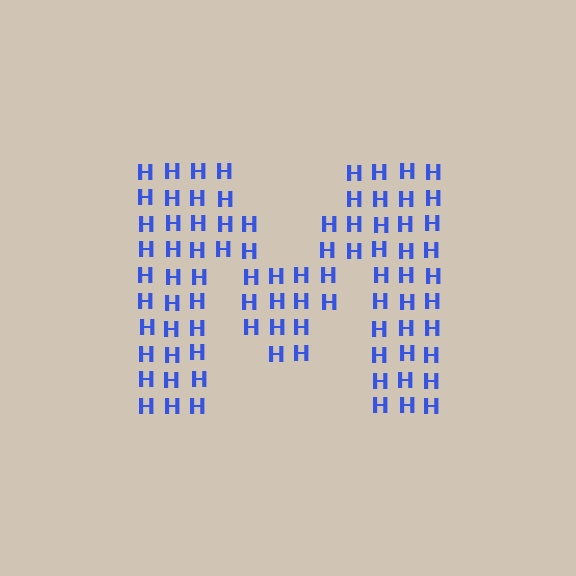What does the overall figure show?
The overall figure shows the letter M.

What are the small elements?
The small elements are letter H's.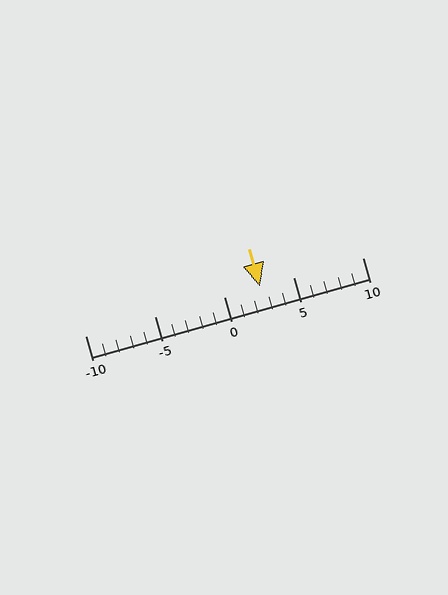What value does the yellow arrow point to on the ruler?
The yellow arrow points to approximately 3.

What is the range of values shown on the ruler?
The ruler shows values from -10 to 10.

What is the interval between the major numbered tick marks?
The major tick marks are spaced 5 units apart.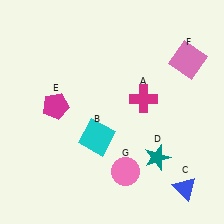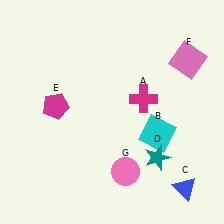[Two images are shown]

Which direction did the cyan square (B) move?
The cyan square (B) moved right.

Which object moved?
The cyan square (B) moved right.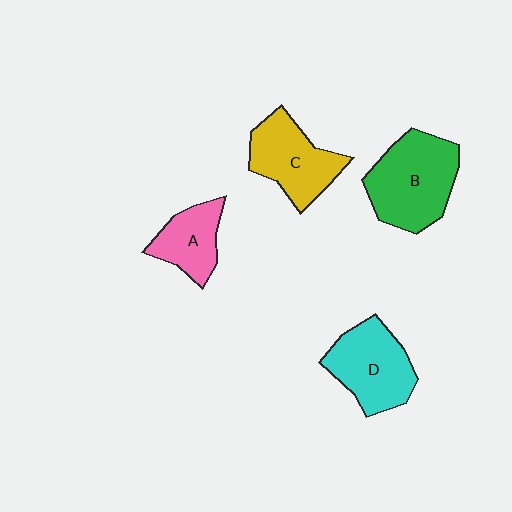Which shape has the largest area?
Shape B (green).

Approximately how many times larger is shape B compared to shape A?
Approximately 1.7 times.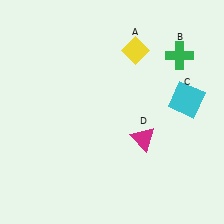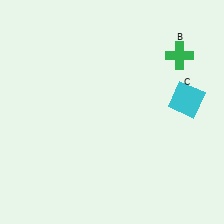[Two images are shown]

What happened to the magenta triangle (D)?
The magenta triangle (D) was removed in Image 2. It was in the bottom-right area of Image 1.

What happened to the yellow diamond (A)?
The yellow diamond (A) was removed in Image 2. It was in the top-right area of Image 1.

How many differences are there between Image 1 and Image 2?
There are 2 differences between the two images.